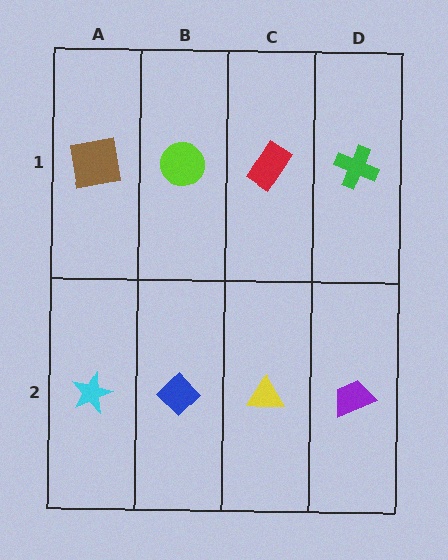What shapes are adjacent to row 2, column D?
A green cross (row 1, column D), a yellow triangle (row 2, column C).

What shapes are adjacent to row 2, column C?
A red rectangle (row 1, column C), a blue diamond (row 2, column B), a purple trapezoid (row 2, column D).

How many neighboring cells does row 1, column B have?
3.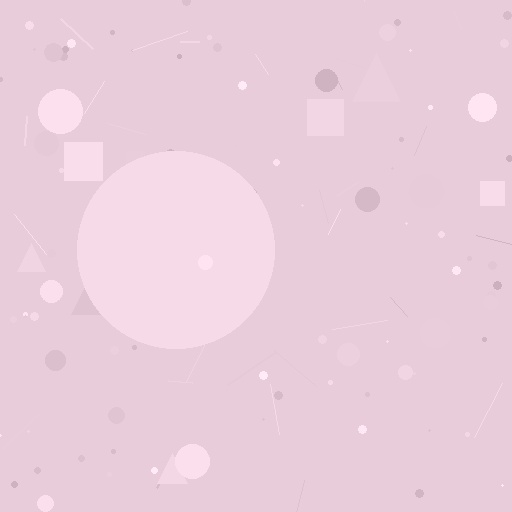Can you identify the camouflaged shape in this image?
The camouflaged shape is a circle.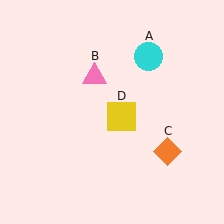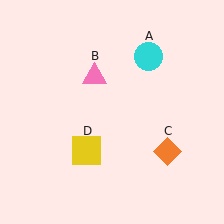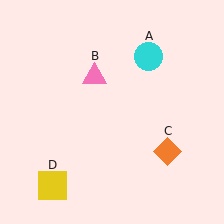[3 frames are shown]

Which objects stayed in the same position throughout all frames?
Cyan circle (object A) and pink triangle (object B) and orange diamond (object C) remained stationary.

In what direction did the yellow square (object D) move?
The yellow square (object D) moved down and to the left.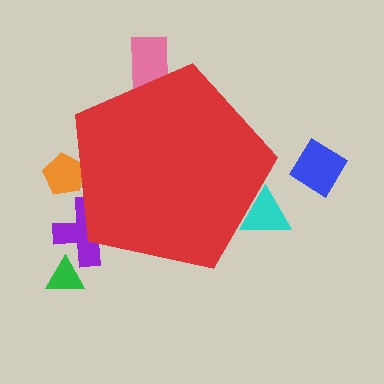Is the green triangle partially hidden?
No, the green triangle is fully visible.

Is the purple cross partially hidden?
Yes, the purple cross is partially hidden behind the red pentagon.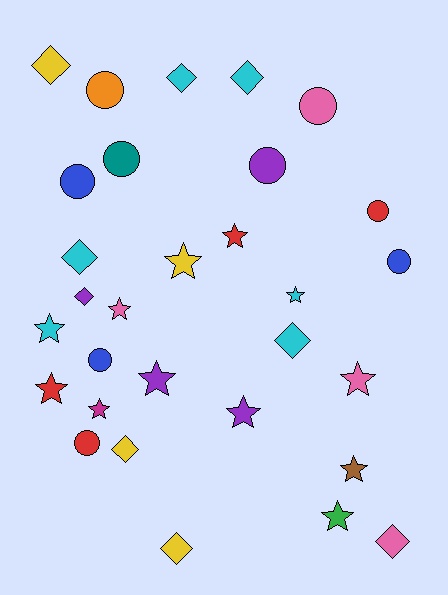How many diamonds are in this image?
There are 9 diamonds.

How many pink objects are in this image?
There are 4 pink objects.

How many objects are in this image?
There are 30 objects.